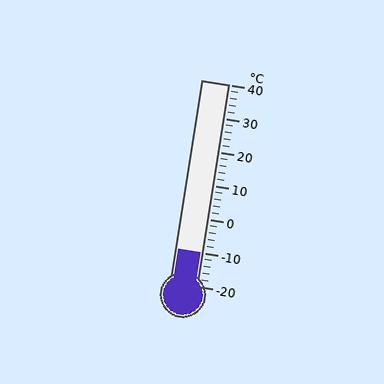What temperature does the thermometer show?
The thermometer shows approximately -10°C.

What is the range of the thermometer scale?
The thermometer scale ranges from -20°C to 40°C.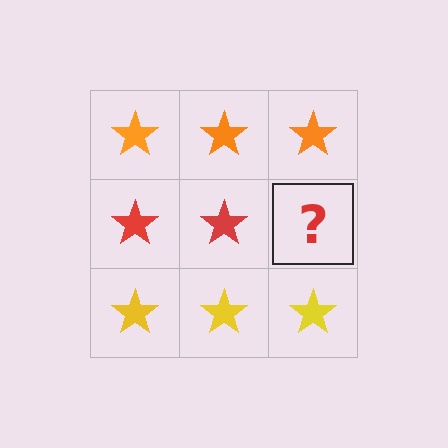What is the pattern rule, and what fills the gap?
The rule is that each row has a consistent color. The gap should be filled with a red star.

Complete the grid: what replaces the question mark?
The question mark should be replaced with a red star.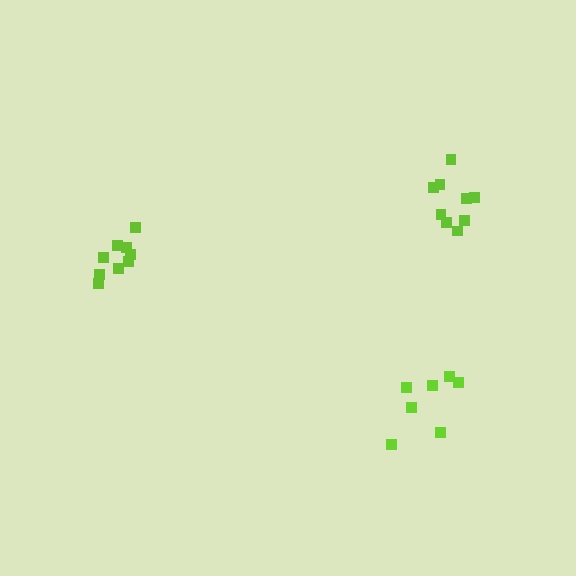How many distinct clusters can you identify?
There are 3 distinct clusters.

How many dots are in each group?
Group 1: 9 dots, Group 2: 7 dots, Group 3: 9 dots (25 total).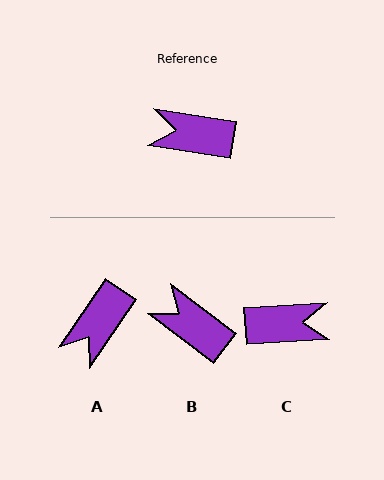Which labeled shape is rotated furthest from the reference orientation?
C, about 167 degrees away.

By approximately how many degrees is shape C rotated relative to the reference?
Approximately 167 degrees clockwise.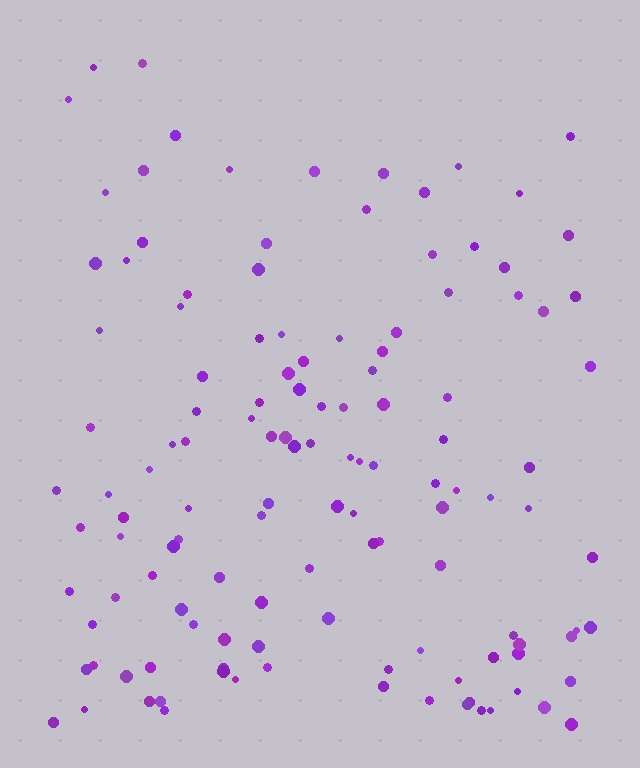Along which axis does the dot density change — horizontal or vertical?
Vertical.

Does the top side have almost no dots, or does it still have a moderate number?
Still a moderate number, just noticeably fewer than the bottom.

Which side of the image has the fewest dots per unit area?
The top.